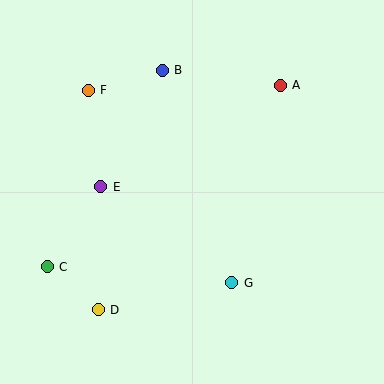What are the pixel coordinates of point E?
Point E is at (101, 187).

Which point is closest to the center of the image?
Point E at (101, 187) is closest to the center.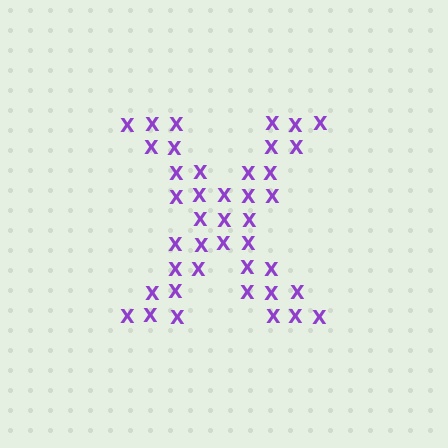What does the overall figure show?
The overall figure shows the letter X.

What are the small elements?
The small elements are letter X's.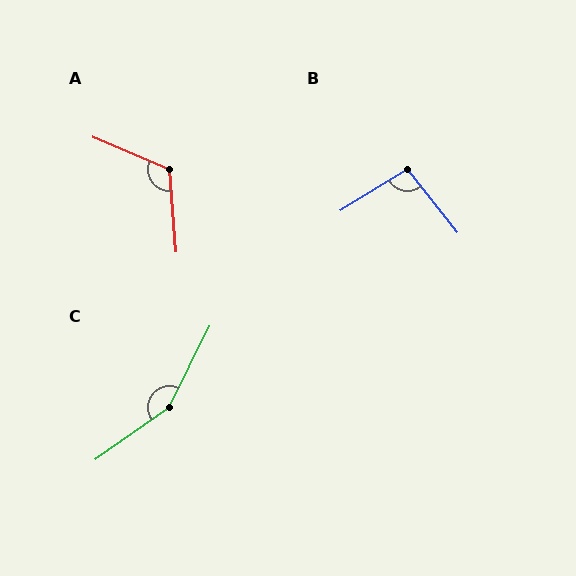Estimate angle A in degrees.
Approximately 117 degrees.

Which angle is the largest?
C, at approximately 151 degrees.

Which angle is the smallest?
B, at approximately 97 degrees.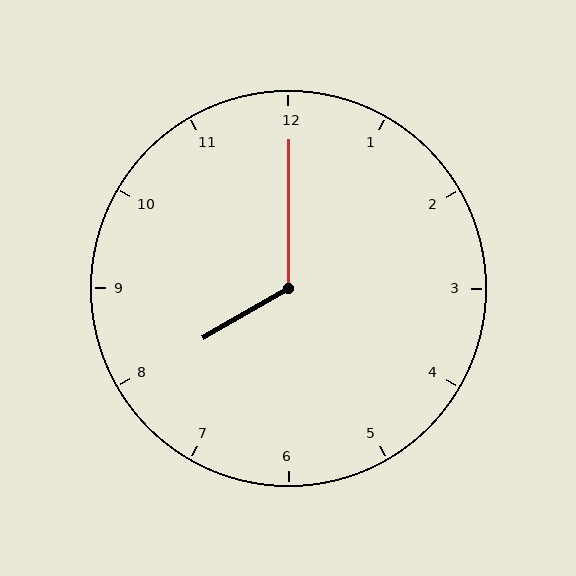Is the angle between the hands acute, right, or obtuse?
It is obtuse.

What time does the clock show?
8:00.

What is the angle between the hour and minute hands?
Approximately 120 degrees.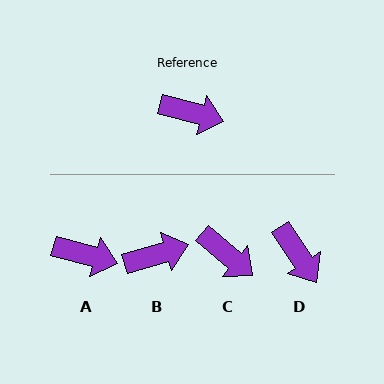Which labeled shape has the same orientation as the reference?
A.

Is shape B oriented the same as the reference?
No, it is off by about 32 degrees.